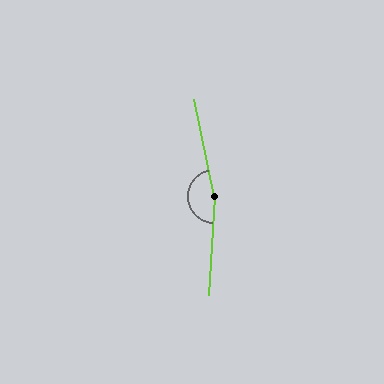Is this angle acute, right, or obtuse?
It is obtuse.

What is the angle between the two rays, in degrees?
Approximately 165 degrees.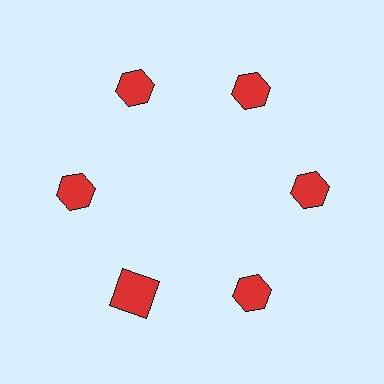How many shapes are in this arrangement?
There are 6 shapes arranged in a ring pattern.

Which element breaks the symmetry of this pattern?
The red square at roughly the 7 o'clock position breaks the symmetry. All other shapes are red hexagons.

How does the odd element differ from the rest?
It has a different shape: square instead of hexagon.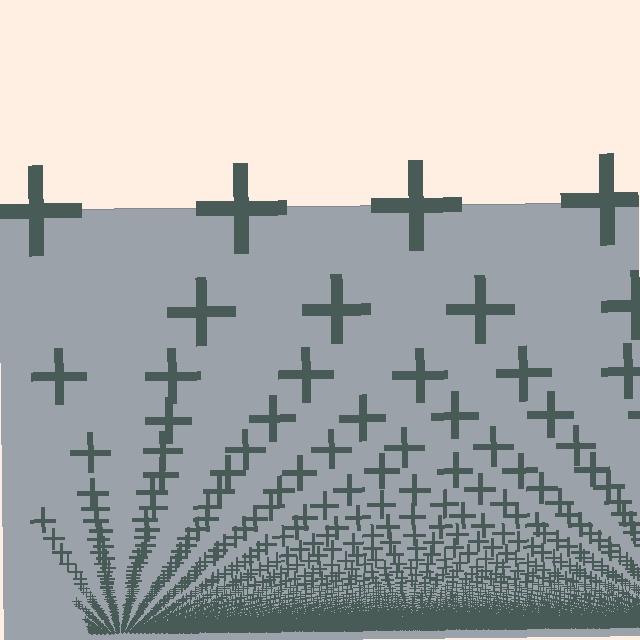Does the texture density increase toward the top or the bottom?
Density increases toward the bottom.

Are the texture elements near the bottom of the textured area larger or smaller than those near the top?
Smaller. The gradient is inverted — elements near the bottom are smaller and denser.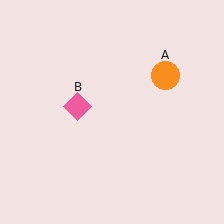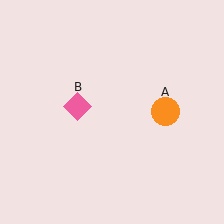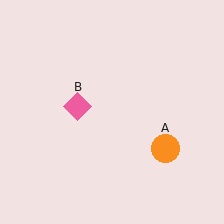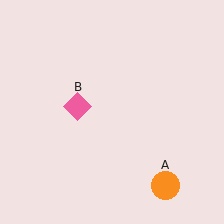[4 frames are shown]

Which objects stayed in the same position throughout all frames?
Pink diamond (object B) remained stationary.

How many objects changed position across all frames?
1 object changed position: orange circle (object A).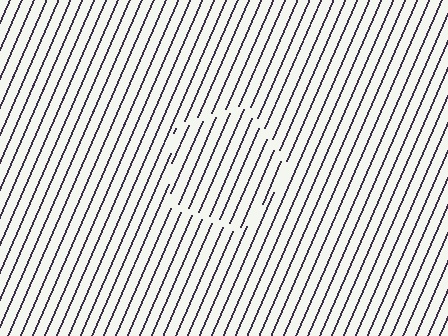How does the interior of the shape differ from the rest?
The interior of the shape contains the same grating, shifted by half a period — the contour is defined by the phase discontinuity where line-ends from the inner and outer gratings abut.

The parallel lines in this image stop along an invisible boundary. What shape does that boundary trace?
An illusory pentagon. The interior of the shape contains the same grating, shifted by half a period — the contour is defined by the phase discontinuity where line-ends from the inner and outer gratings abut.